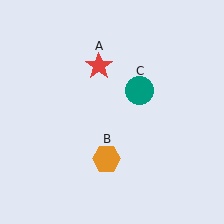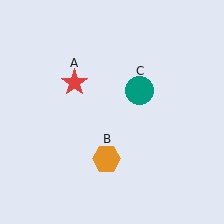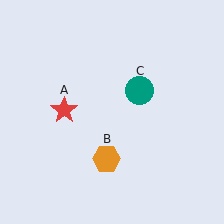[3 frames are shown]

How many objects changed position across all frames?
1 object changed position: red star (object A).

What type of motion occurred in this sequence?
The red star (object A) rotated counterclockwise around the center of the scene.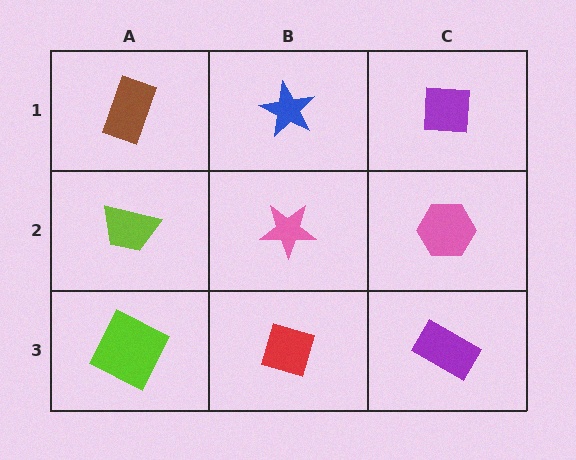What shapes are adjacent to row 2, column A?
A brown rectangle (row 1, column A), a lime square (row 3, column A), a pink star (row 2, column B).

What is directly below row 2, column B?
A red diamond.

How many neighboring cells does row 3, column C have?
2.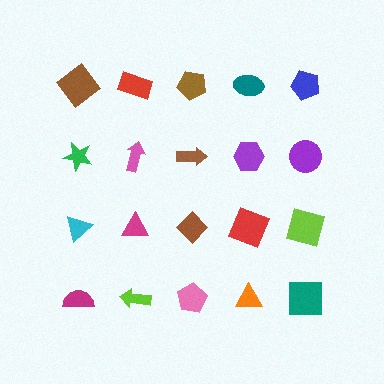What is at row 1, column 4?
A teal ellipse.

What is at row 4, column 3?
A pink pentagon.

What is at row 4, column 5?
A teal square.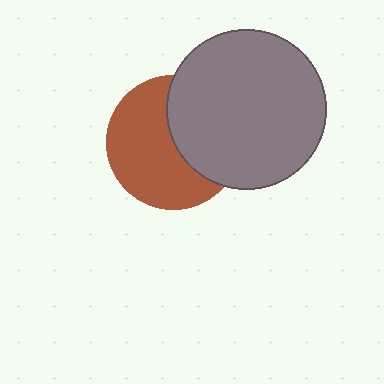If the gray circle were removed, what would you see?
You would see the complete brown circle.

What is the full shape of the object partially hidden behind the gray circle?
The partially hidden object is a brown circle.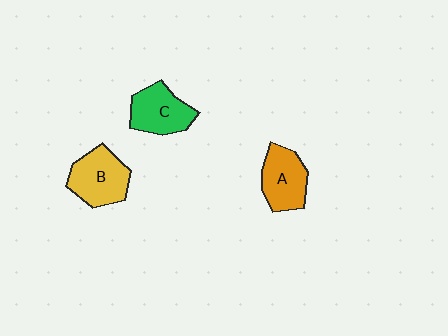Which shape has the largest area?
Shape B (yellow).